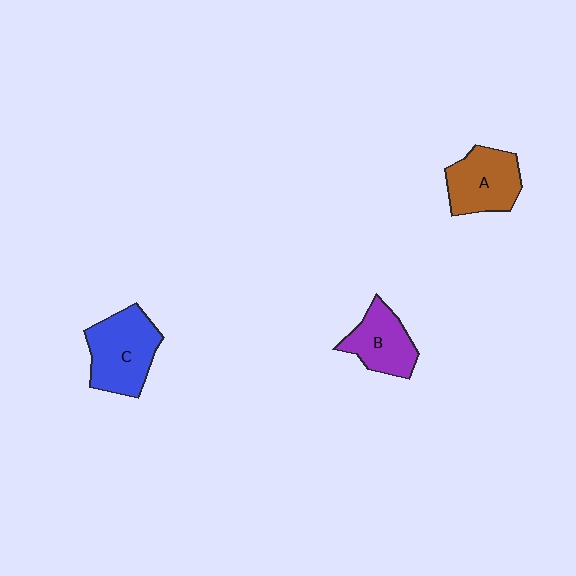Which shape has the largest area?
Shape C (blue).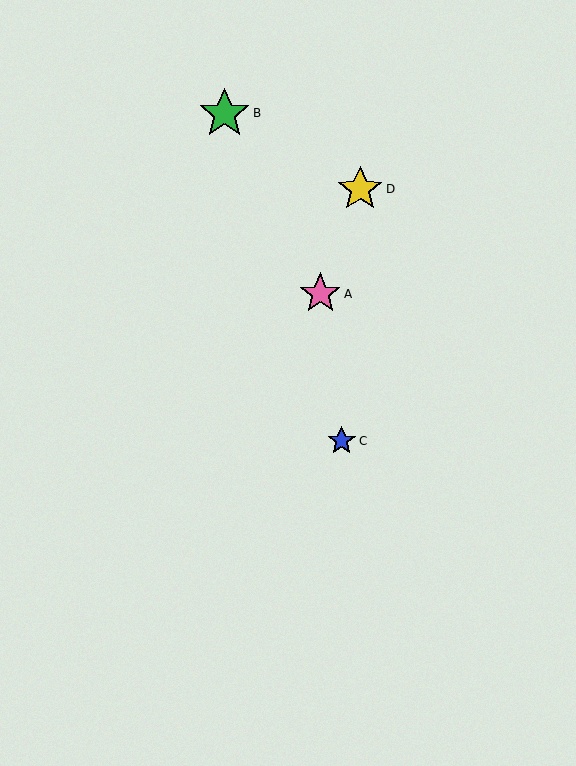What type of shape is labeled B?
Shape B is a green star.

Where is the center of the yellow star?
The center of the yellow star is at (360, 189).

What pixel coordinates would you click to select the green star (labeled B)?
Click at (224, 114) to select the green star B.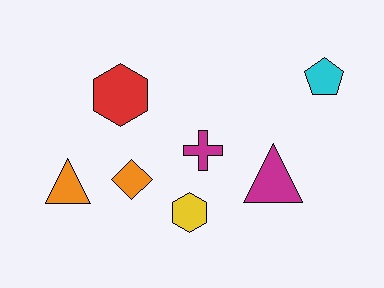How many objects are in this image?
There are 7 objects.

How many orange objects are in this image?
There are 2 orange objects.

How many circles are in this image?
There are no circles.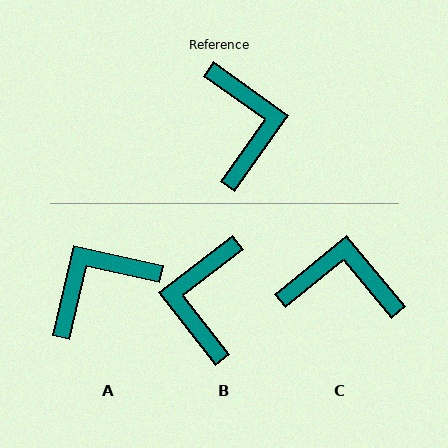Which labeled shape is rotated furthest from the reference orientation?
B, about 163 degrees away.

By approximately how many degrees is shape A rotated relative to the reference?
Approximately 113 degrees counter-clockwise.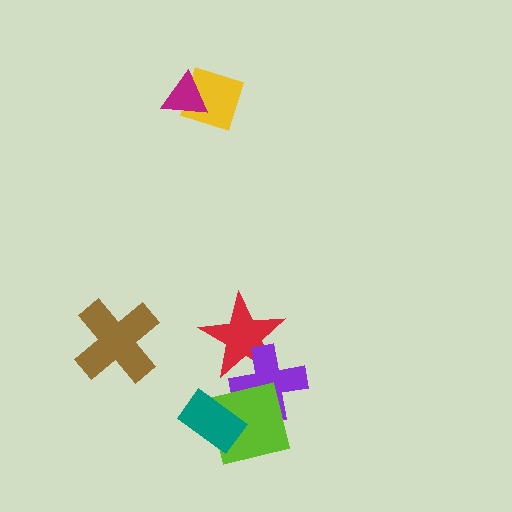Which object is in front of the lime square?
The teal rectangle is in front of the lime square.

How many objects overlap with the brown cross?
0 objects overlap with the brown cross.